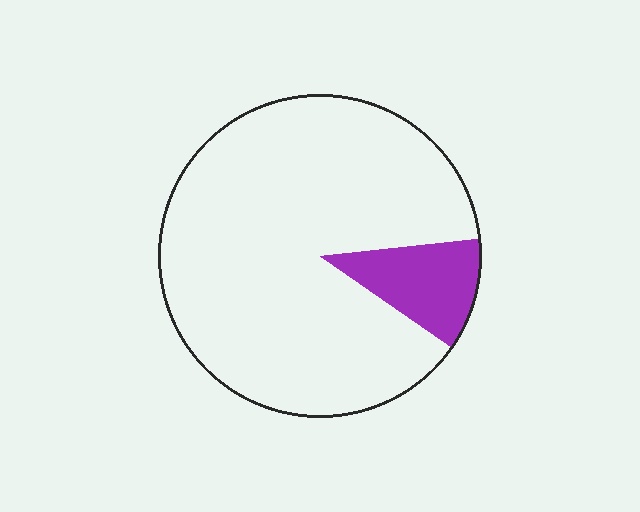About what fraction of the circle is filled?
About one eighth (1/8).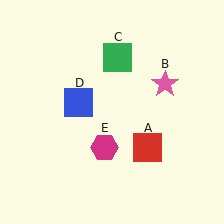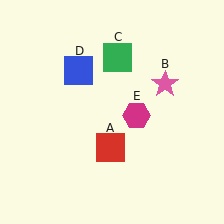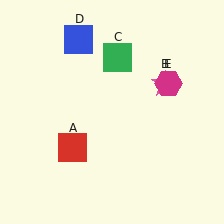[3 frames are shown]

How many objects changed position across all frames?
3 objects changed position: red square (object A), blue square (object D), magenta hexagon (object E).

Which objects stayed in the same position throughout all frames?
Pink star (object B) and green square (object C) remained stationary.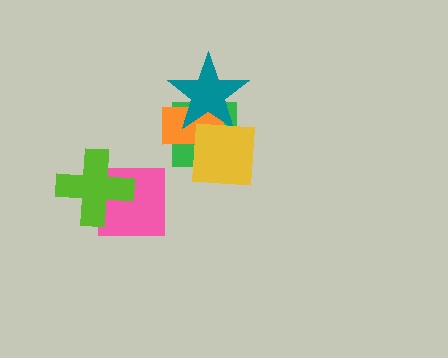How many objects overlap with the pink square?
1 object overlaps with the pink square.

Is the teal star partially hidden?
Yes, it is partially covered by another shape.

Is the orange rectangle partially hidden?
Yes, it is partially covered by another shape.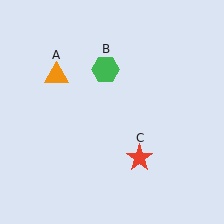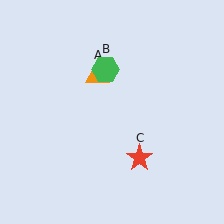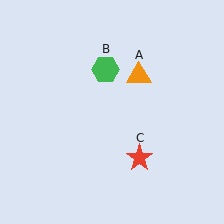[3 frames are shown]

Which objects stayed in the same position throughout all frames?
Green hexagon (object B) and red star (object C) remained stationary.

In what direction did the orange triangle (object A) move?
The orange triangle (object A) moved right.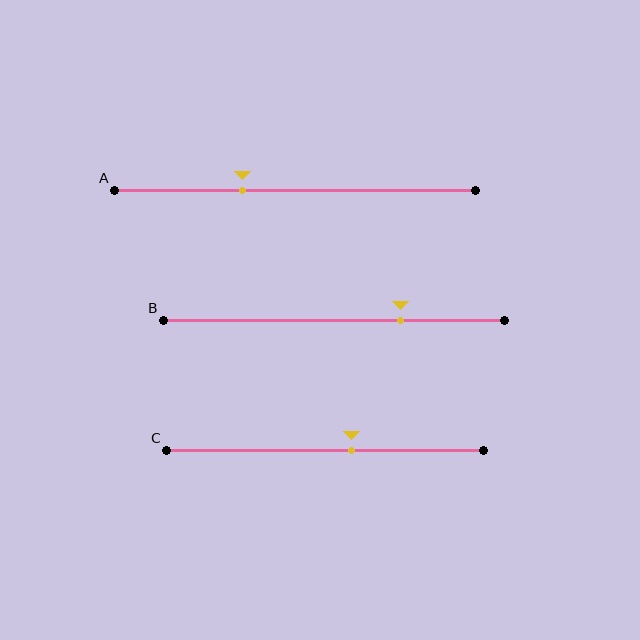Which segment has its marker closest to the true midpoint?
Segment C has its marker closest to the true midpoint.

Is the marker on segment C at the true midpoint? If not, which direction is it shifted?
No, the marker on segment C is shifted to the right by about 8% of the segment length.